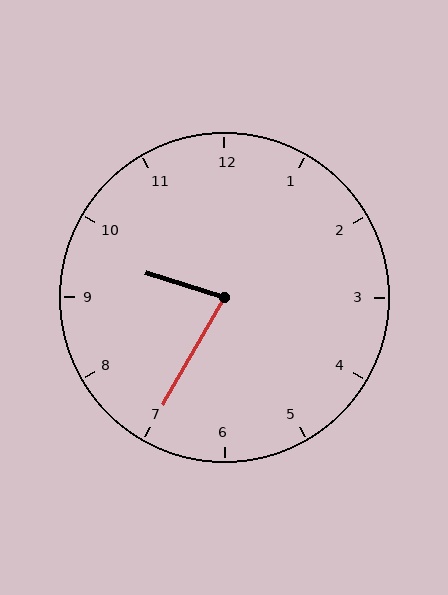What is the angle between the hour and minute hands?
Approximately 78 degrees.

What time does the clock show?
9:35.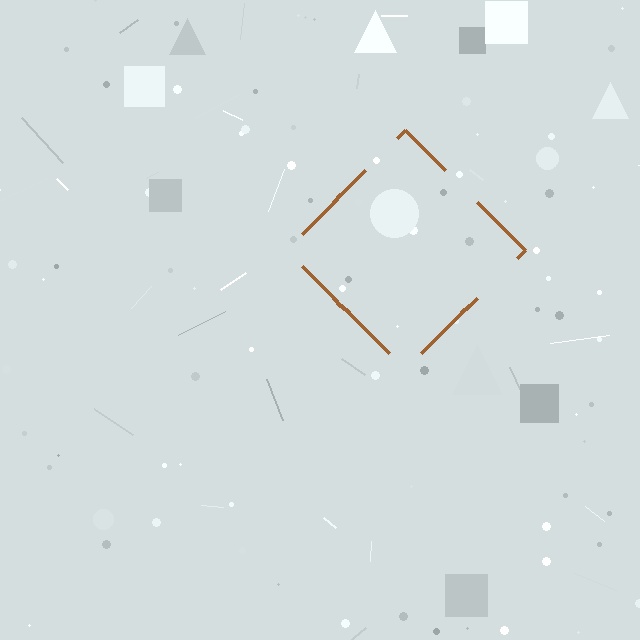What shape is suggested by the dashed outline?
The dashed outline suggests a diamond.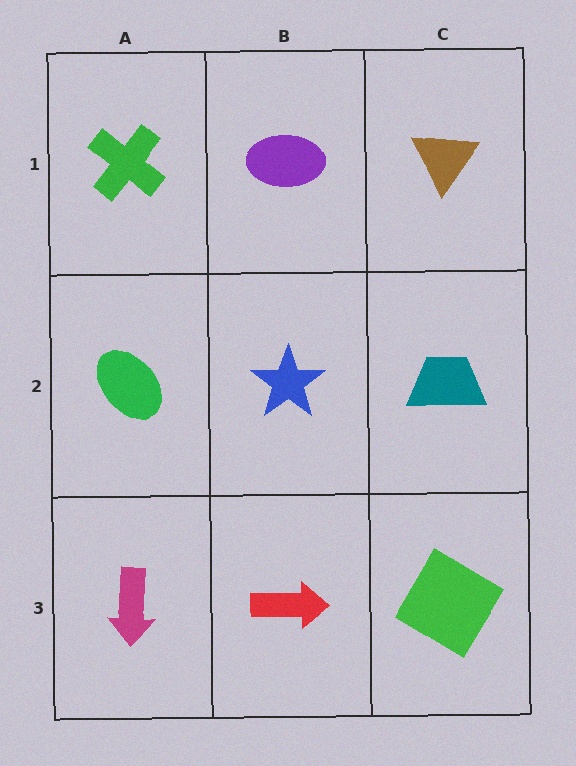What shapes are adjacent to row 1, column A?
A green ellipse (row 2, column A), a purple ellipse (row 1, column B).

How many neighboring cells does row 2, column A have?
3.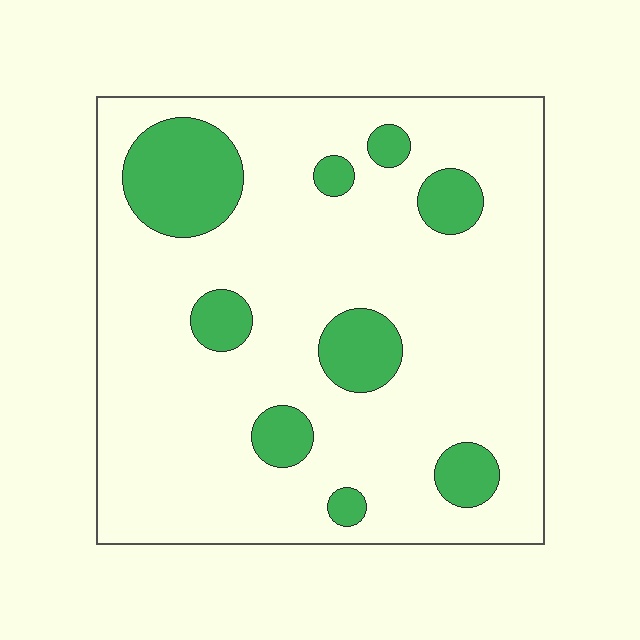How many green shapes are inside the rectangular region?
9.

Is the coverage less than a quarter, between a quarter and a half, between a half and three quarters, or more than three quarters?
Less than a quarter.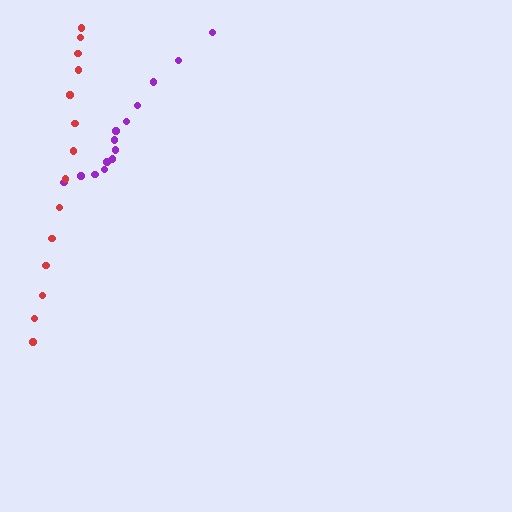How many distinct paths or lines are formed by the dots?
There are 2 distinct paths.